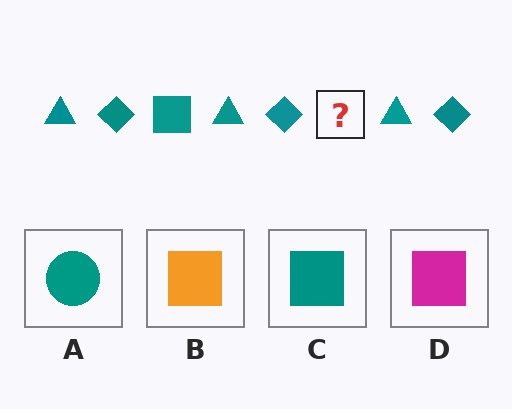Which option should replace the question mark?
Option C.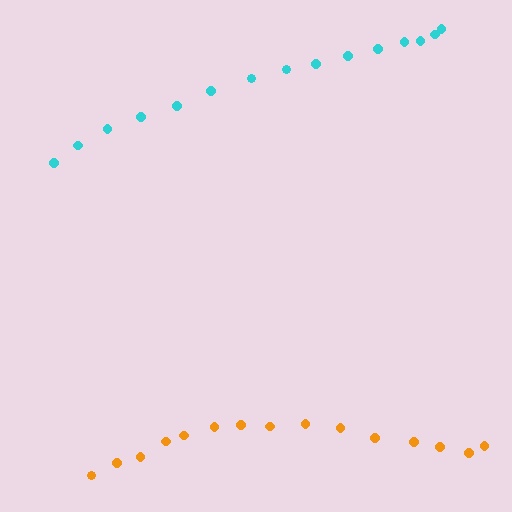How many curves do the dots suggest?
There are 2 distinct paths.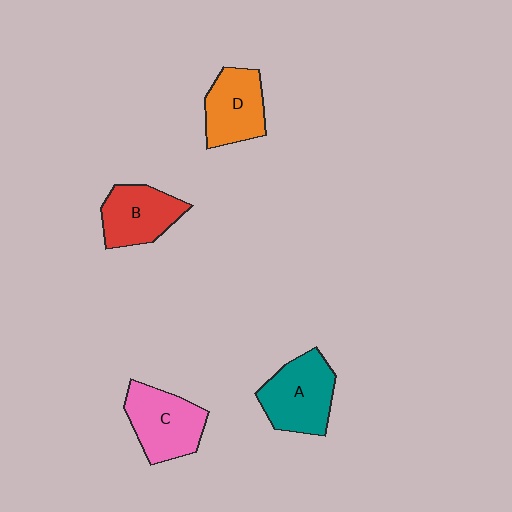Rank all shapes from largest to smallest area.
From largest to smallest: A (teal), C (pink), D (orange), B (red).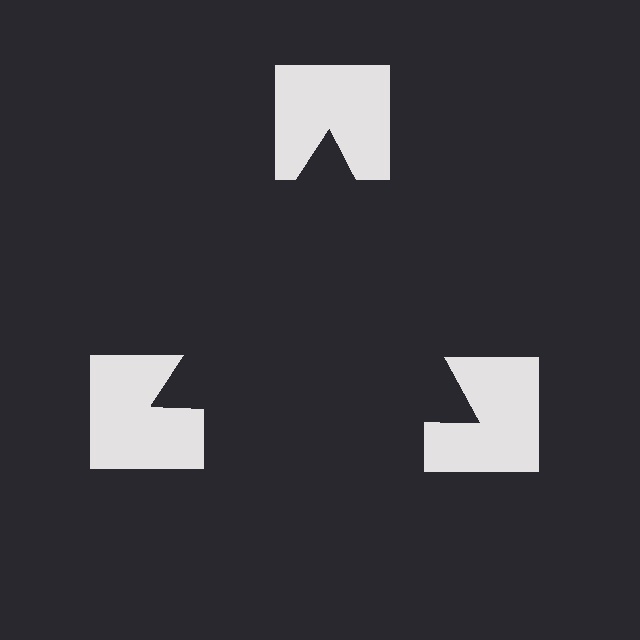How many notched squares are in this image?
There are 3 — one at each vertex of the illusory triangle.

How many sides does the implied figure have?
3 sides.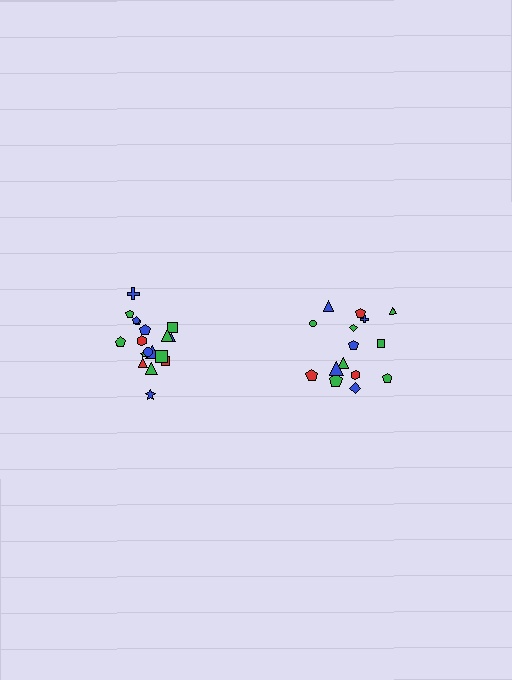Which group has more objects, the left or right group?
The left group.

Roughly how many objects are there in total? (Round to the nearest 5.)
Roughly 35 objects in total.